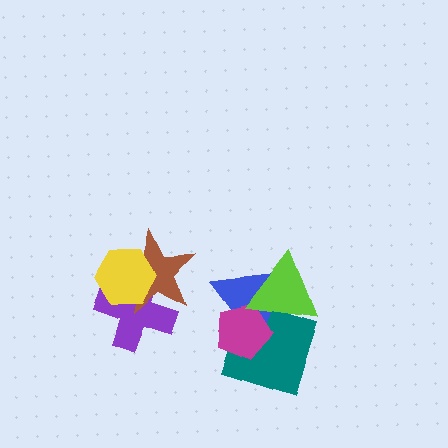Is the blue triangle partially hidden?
Yes, it is partially covered by another shape.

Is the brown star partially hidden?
Yes, it is partially covered by another shape.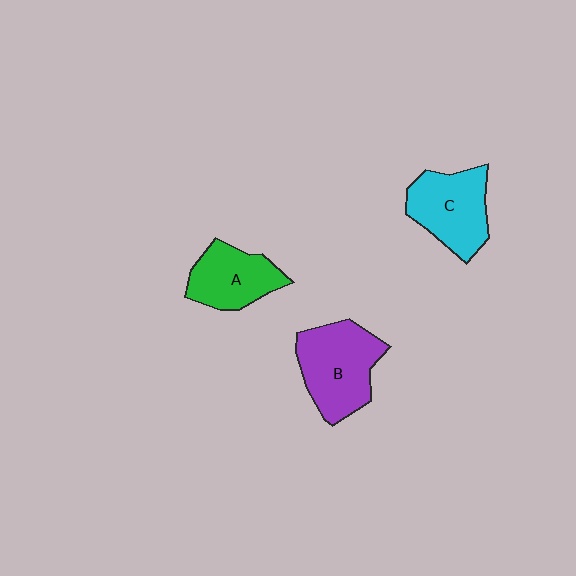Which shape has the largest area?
Shape B (purple).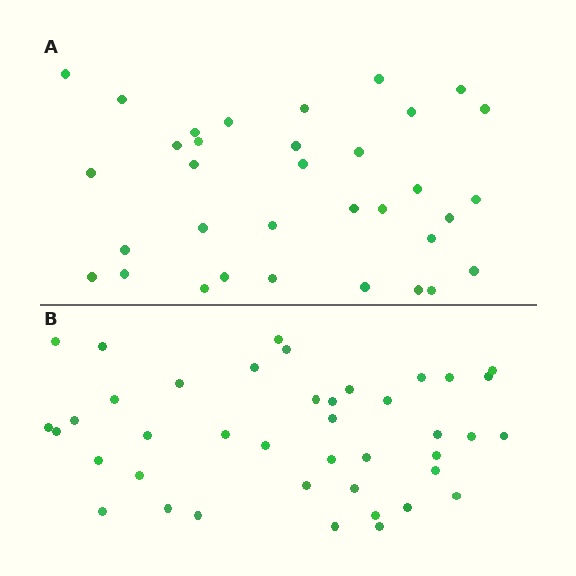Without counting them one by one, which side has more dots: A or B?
Region B (the bottom region) has more dots.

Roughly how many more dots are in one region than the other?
Region B has roughly 8 or so more dots than region A.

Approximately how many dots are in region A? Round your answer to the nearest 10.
About 30 dots. (The exact count is 34, which rounds to 30.)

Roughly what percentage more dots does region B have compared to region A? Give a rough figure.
About 20% more.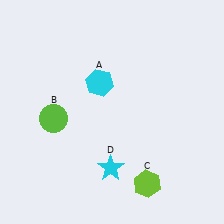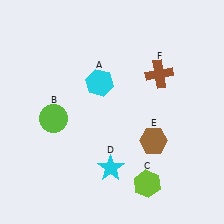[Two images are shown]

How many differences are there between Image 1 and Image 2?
There are 2 differences between the two images.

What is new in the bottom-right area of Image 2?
A brown hexagon (E) was added in the bottom-right area of Image 2.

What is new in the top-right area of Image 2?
A brown cross (F) was added in the top-right area of Image 2.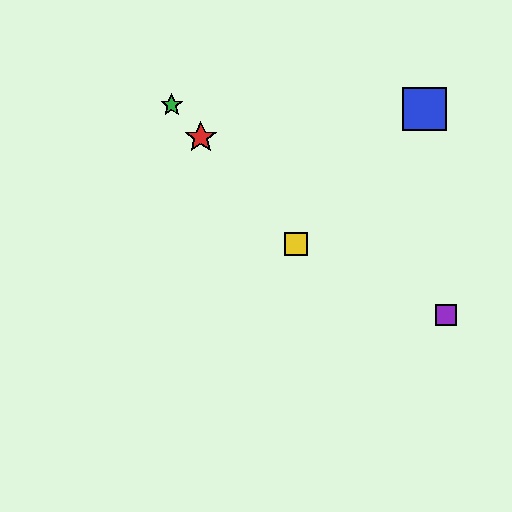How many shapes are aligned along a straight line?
3 shapes (the red star, the green star, the yellow square) are aligned along a straight line.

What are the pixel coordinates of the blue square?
The blue square is at (424, 109).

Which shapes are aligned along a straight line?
The red star, the green star, the yellow square are aligned along a straight line.